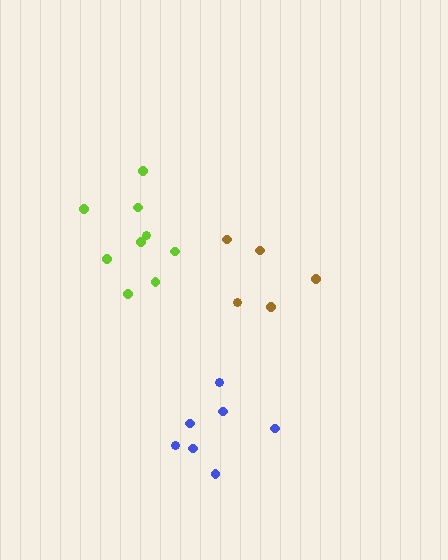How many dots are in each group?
Group 1: 9 dots, Group 2: 7 dots, Group 3: 5 dots (21 total).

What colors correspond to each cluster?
The clusters are colored: lime, blue, brown.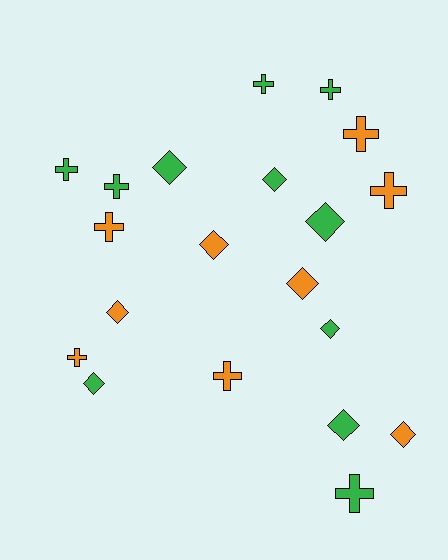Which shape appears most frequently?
Cross, with 10 objects.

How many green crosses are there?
There are 5 green crosses.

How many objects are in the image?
There are 20 objects.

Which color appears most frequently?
Green, with 11 objects.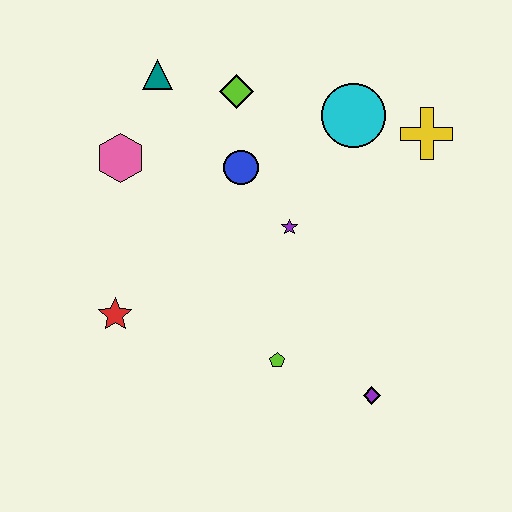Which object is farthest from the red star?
The yellow cross is farthest from the red star.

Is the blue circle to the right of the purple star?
No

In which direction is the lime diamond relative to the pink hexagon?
The lime diamond is to the right of the pink hexagon.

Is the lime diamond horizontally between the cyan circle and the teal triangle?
Yes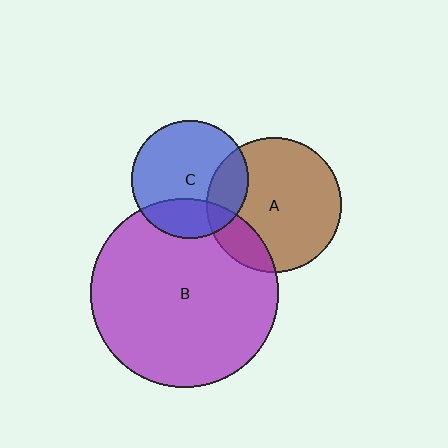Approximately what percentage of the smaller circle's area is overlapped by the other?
Approximately 20%.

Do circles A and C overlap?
Yes.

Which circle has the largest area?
Circle B (purple).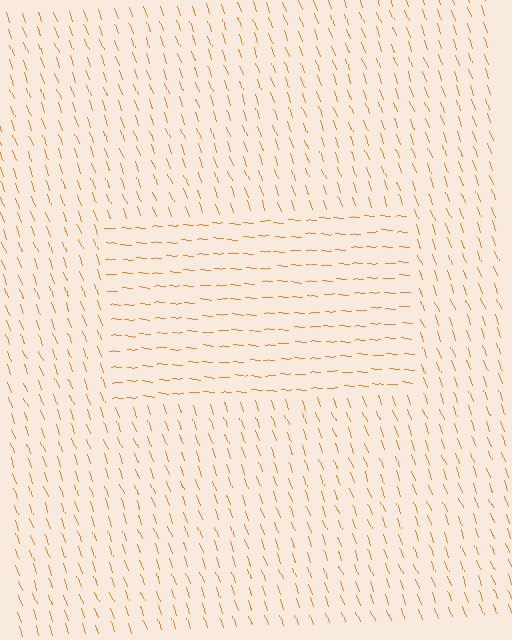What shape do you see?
I see a rectangle.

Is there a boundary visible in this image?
Yes, there is a texture boundary formed by a change in line orientation.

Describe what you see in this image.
The image is filled with small orange line segments. A rectangle region in the image has lines oriented differently from the surrounding lines, creating a visible texture boundary.